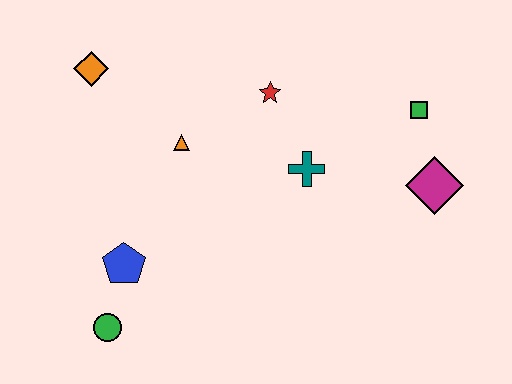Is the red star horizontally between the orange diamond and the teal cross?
Yes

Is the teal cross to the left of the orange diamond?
No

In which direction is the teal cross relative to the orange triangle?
The teal cross is to the right of the orange triangle.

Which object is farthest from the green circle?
The green square is farthest from the green circle.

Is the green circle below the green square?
Yes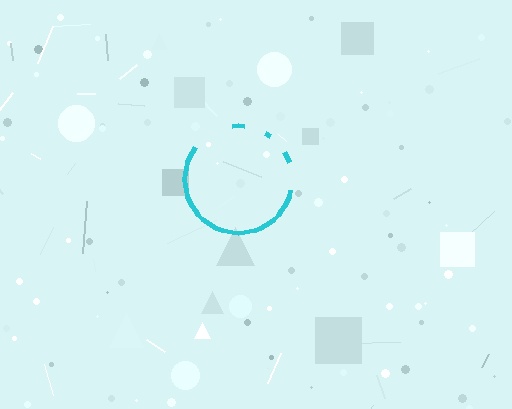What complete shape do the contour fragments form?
The contour fragments form a circle.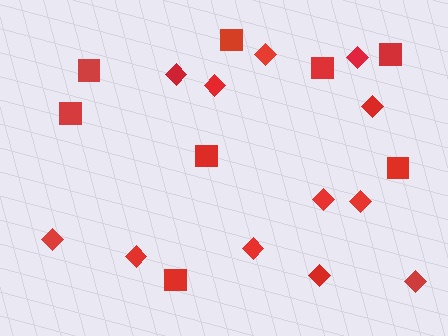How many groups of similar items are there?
There are 2 groups: one group of squares (8) and one group of diamonds (12).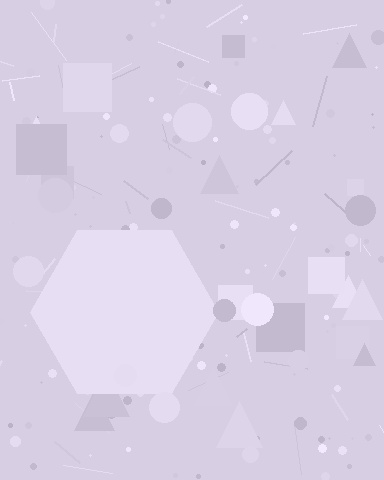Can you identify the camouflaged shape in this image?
The camouflaged shape is a hexagon.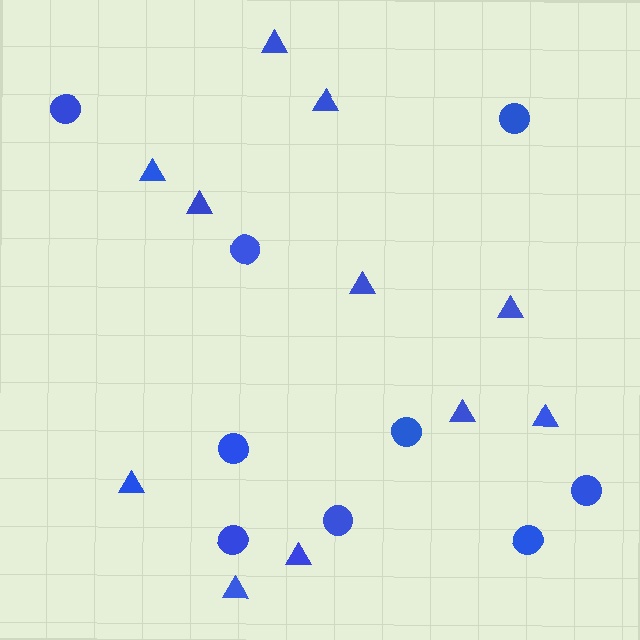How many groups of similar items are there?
There are 2 groups: one group of triangles (11) and one group of circles (9).